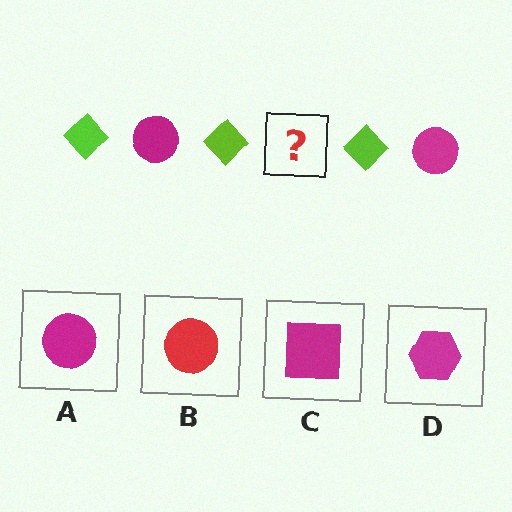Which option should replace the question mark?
Option A.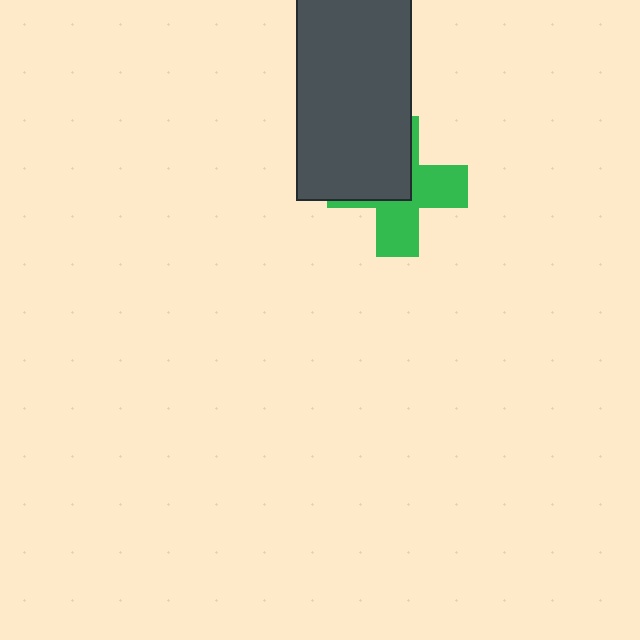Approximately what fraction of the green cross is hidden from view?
Roughly 47% of the green cross is hidden behind the dark gray rectangle.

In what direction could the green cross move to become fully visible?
The green cross could move toward the lower-right. That would shift it out from behind the dark gray rectangle entirely.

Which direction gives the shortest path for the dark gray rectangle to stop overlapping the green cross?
Moving toward the upper-left gives the shortest separation.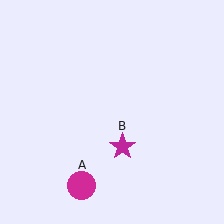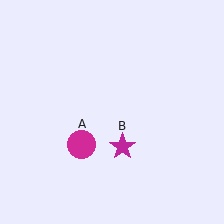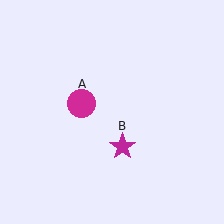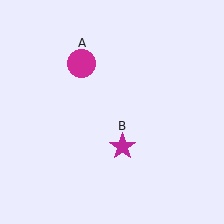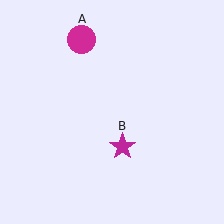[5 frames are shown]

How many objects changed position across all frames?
1 object changed position: magenta circle (object A).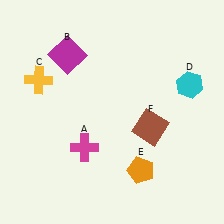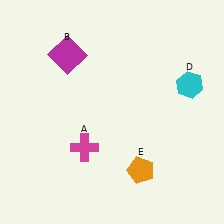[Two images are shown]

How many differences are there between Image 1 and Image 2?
There are 2 differences between the two images.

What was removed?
The brown square (F), the yellow cross (C) were removed in Image 2.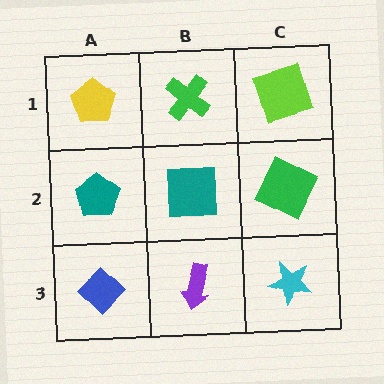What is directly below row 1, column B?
A teal square.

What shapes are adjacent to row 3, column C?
A green square (row 2, column C), a purple arrow (row 3, column B).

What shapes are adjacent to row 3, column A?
A teal pentagon (row 2, column A), a purple arrow (row 3, column B).